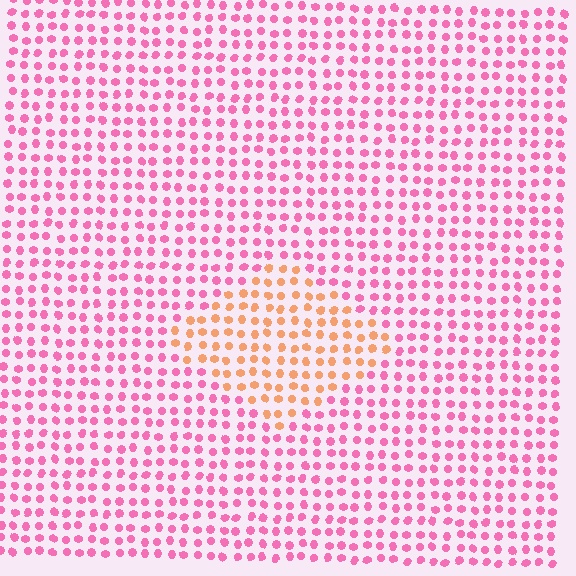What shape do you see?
I see a diamond.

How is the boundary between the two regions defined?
The boundary is defined purely by a slight shift in hue (about 54 degrees). Spacing, size, and orientation are identical on both sides.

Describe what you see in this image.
The image is filled with small pink elements in a uniform arrangement. A diamond-shaped region is visible where the elements are tinted to a slightly different hue, forming a subtle color boundary.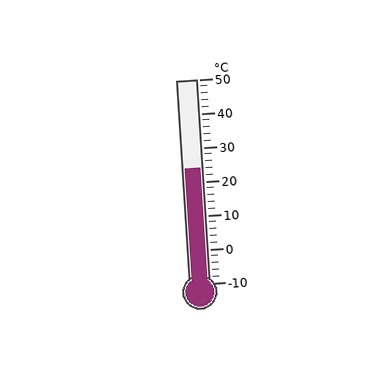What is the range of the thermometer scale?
The thermometer scale ranges from -10°C to 50°C.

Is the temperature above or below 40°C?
The temperature is below 40°C.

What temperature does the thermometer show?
The thermometer shows approximately 24°C.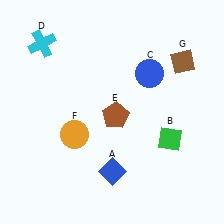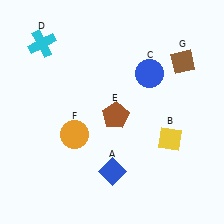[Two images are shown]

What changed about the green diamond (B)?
In Image 1, B is green. In Image 2, it changed to yellow.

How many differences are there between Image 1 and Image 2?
There is 1 difference between the two images.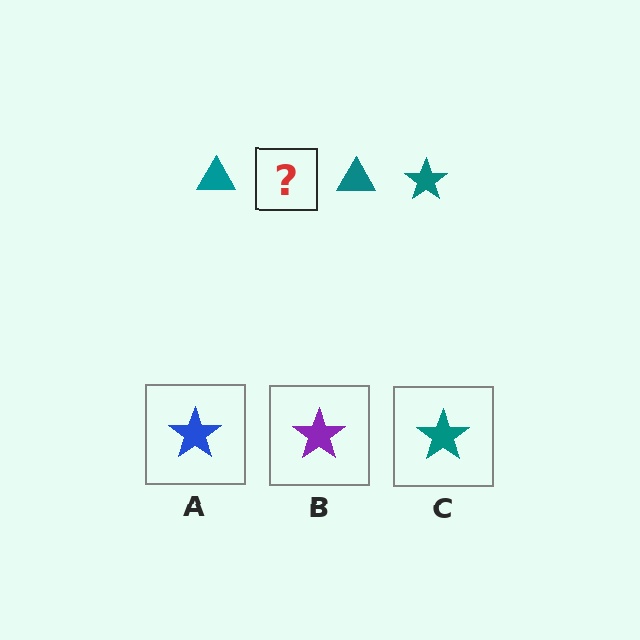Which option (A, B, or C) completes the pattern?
C.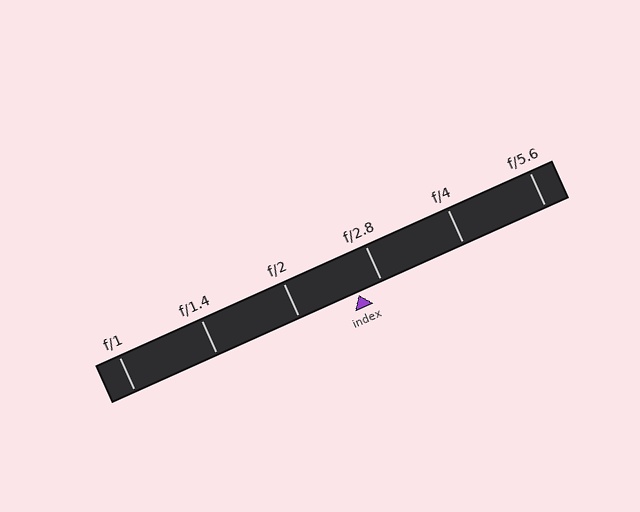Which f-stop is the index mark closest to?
The index mark is closest to f/2.8.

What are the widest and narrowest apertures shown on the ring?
The widest aperture shown is f/1 and the narrowest is f/5.6.